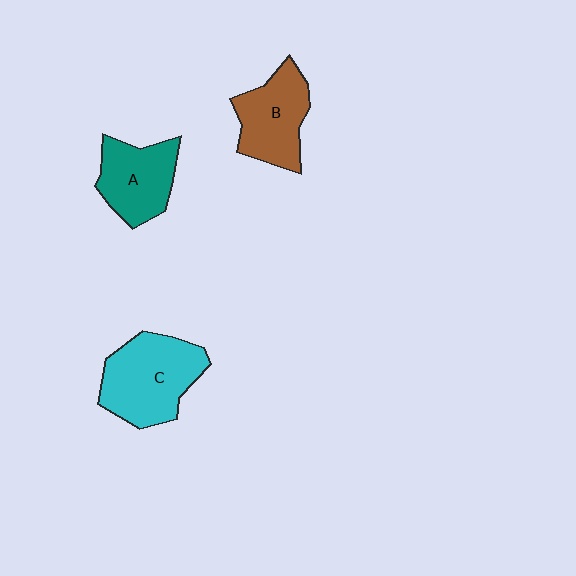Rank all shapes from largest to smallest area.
From largest to smallest: C (cyan), B (brown), A (teal).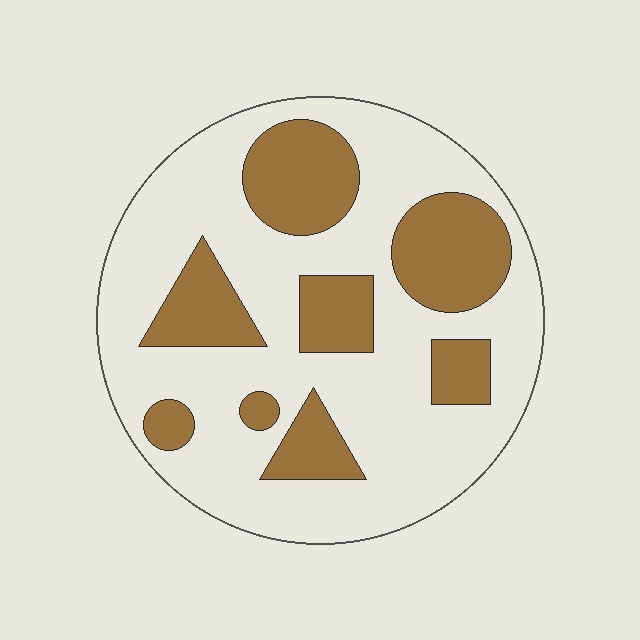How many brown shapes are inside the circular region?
8.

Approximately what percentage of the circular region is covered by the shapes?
Approximately 30%.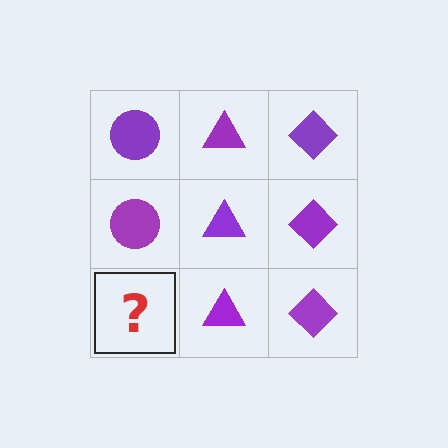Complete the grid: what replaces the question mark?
The question mark should be replaced with a purple circle.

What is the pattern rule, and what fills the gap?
The rule is that each column has a consistent shape. The gap should be filled with a purple circle.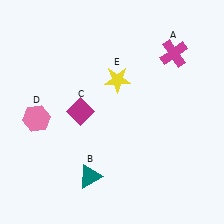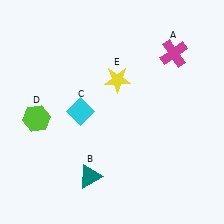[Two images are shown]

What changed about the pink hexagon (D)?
In Image 1, D is pink. In Image 2, it changed to lime.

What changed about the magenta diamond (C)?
In Image 1, C is magenta. In Image 2, it changed to cyan.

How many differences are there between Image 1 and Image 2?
There are 2 differences between the two images.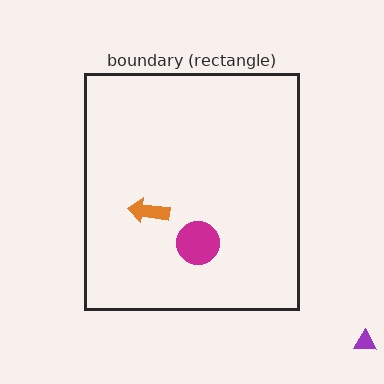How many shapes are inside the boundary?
2 inside, 1 outside.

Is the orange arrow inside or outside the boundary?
Inside.